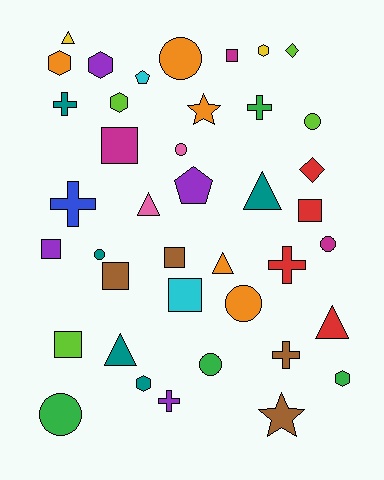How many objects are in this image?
There are 40 objects.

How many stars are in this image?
There are 2 stars.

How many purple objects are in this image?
There are 4 purple objects.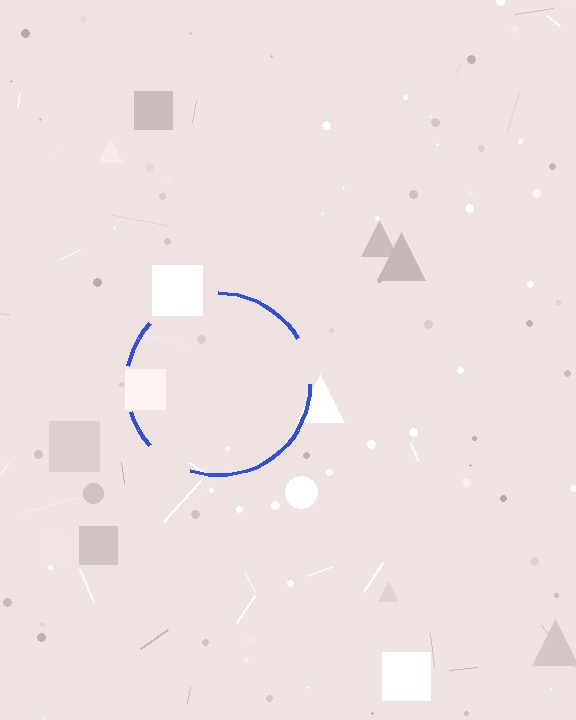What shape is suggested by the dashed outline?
The dashed outline suggests a circle.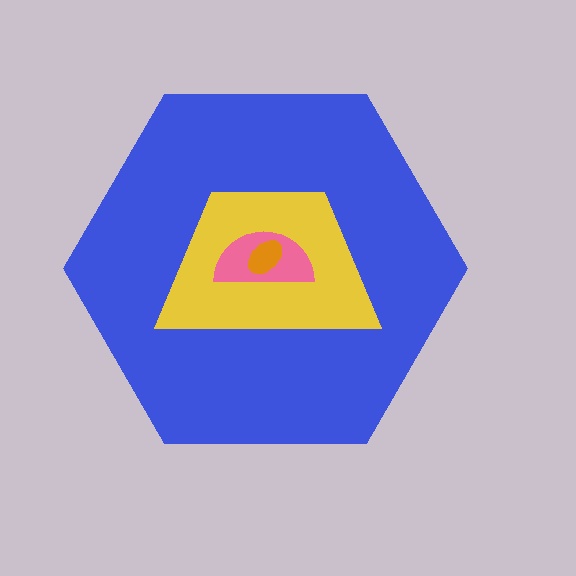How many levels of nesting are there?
4.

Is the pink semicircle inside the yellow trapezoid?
Yes.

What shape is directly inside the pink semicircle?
The orange ellipse.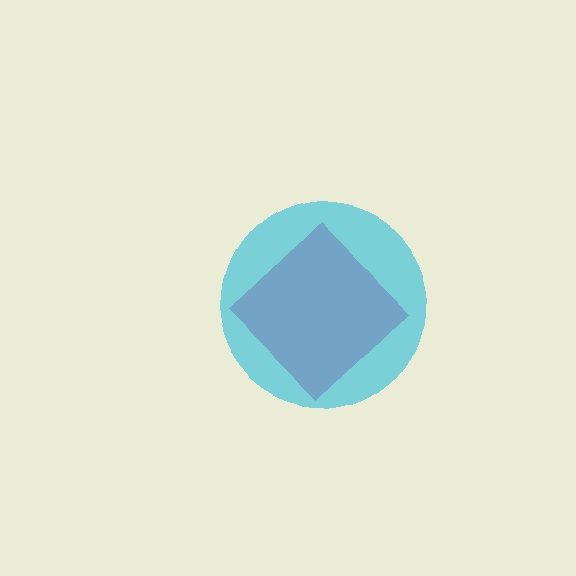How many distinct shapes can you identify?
There are 2 distinct shapes: a magenta diamond, a cyan circle.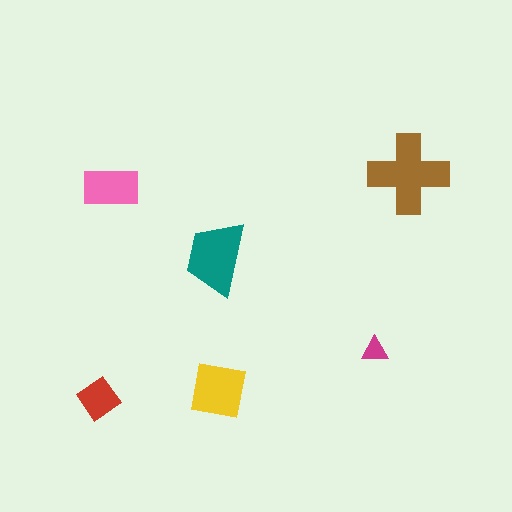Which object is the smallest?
The magenta triangle.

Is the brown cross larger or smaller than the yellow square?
Larger.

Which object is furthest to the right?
The brown cross is rightmost.